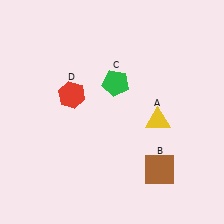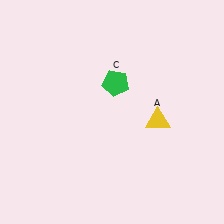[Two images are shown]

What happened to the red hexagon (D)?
The red hexagon (D) was removed in Image 2. It was in the top-left area of Image 1.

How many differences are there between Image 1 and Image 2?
There are 2 differences between the two images.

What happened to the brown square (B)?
The brown square (B) was removed in Image 2. It was in the bottom-right area of Image 1.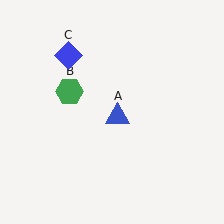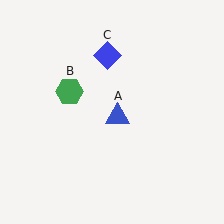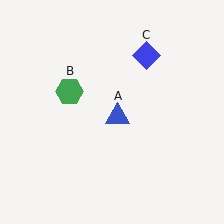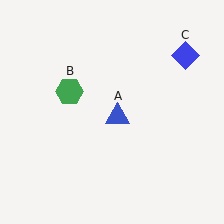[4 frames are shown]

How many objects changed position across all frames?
1 object changed position: blue diamond (object C).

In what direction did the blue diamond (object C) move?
The blue diamond (object C) moved right.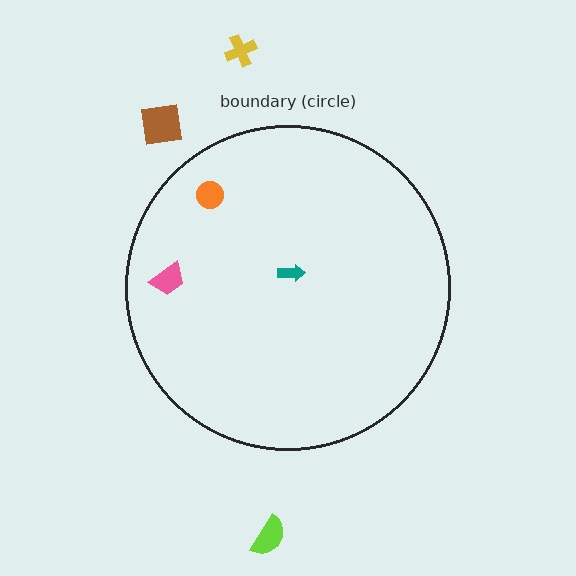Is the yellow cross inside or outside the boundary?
Outside.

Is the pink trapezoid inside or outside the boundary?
Inside.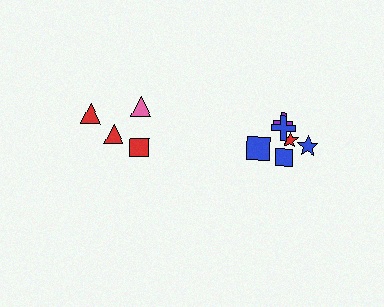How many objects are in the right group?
There are 6 objects.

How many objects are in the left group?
There are 4 objects.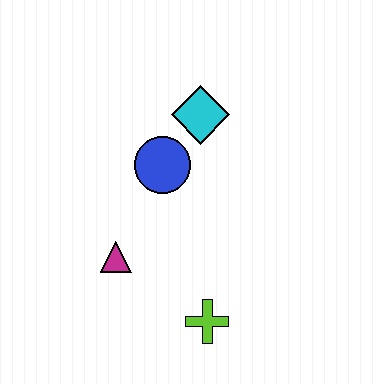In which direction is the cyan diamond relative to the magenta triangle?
The cyan diamond is above the magenta triangle.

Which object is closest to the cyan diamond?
The blue circle is closest to the cyan diamond.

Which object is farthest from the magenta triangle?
The cyan diamond is farthest from the magenta triangle.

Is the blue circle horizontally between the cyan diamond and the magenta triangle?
Yes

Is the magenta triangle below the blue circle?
Yes